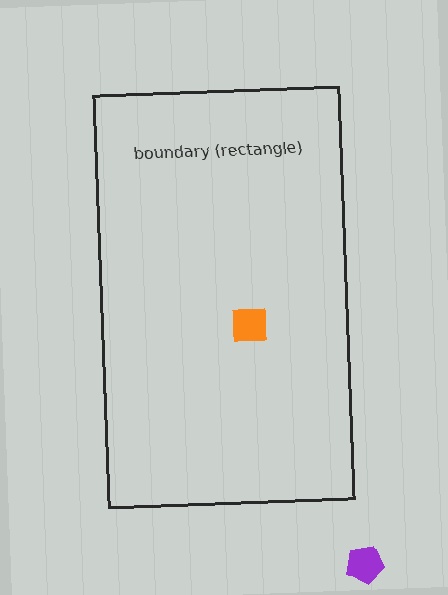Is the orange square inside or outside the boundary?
Inside.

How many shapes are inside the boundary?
1 inside, 1 outside.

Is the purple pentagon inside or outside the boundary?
Outside.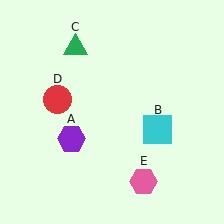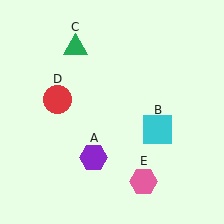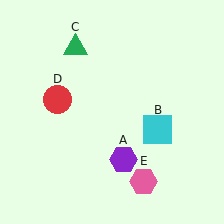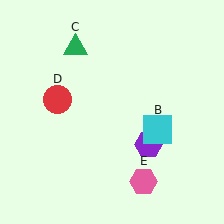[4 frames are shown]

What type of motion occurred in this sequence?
The purple hexagon (object A) rotated counterclockwise around the center of the scene.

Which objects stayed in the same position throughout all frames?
Cyan square (object B) and green triangle (object C) and red circle (object D) and pink hexagon (object E) remained stationary.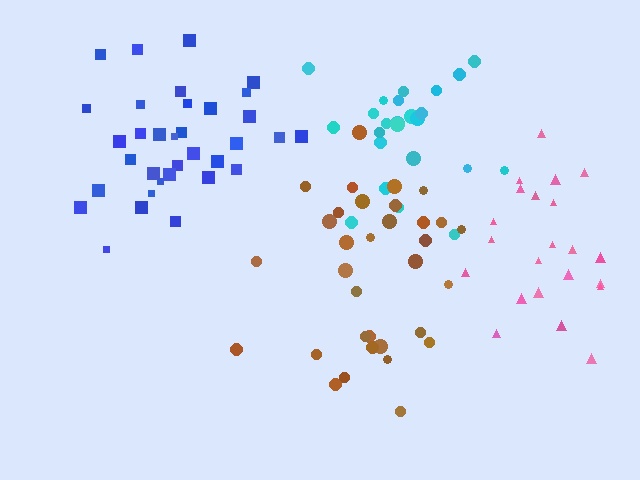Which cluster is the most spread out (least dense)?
Pink.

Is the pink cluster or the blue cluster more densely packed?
Blue.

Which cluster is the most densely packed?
Cyan.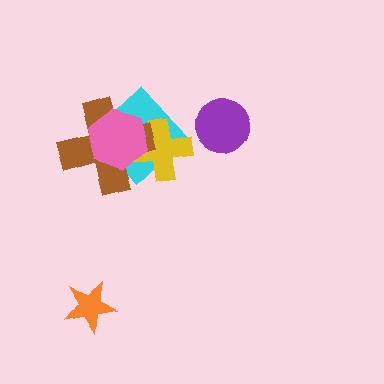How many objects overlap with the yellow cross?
3 objects overlap with the yellow cross.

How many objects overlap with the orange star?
0 objects overlap with the orange star.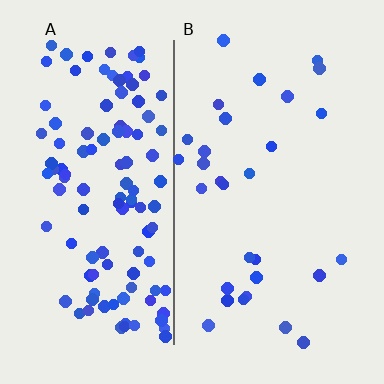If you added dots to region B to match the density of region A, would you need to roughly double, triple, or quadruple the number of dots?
Approximately quadruple.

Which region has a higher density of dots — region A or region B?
A (the left).